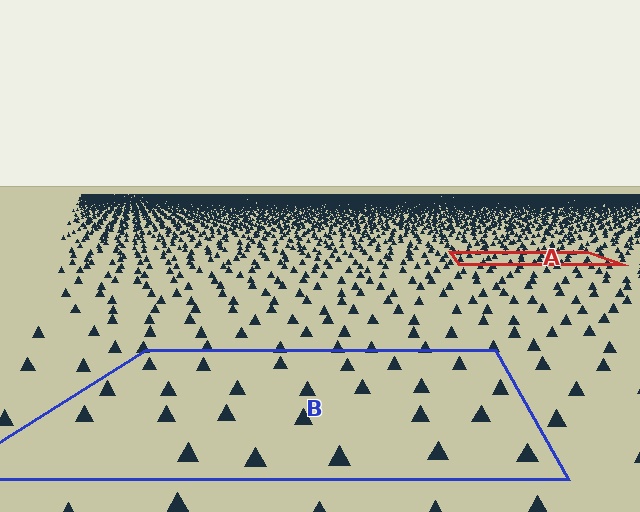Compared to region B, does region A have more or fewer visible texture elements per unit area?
Region A has more texture elements per unit area — they are packed more densely because it is farther away.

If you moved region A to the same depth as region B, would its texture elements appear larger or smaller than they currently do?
They would appear larger. At a closer depth, the same texture elements are projected at a bigger on-screen size.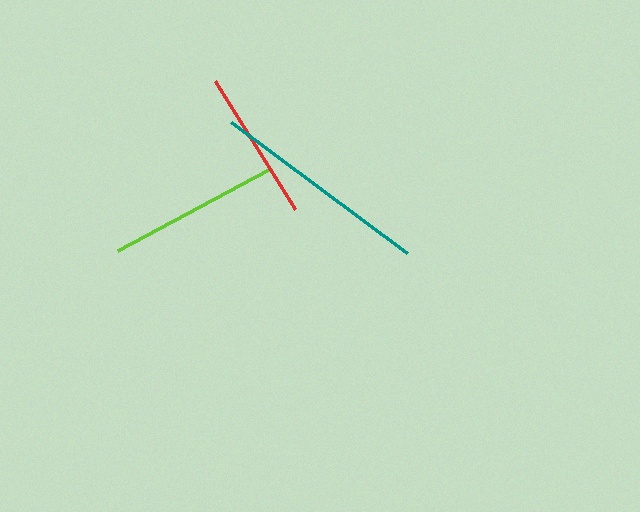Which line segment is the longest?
The teal line is the longest at approximately 219 pixels.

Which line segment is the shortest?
The red line is the shortest at approximately 151 pixels.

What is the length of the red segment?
The red segment is approximately 151 pixels long.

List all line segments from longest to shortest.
From longest to shortest: teal, lime, red.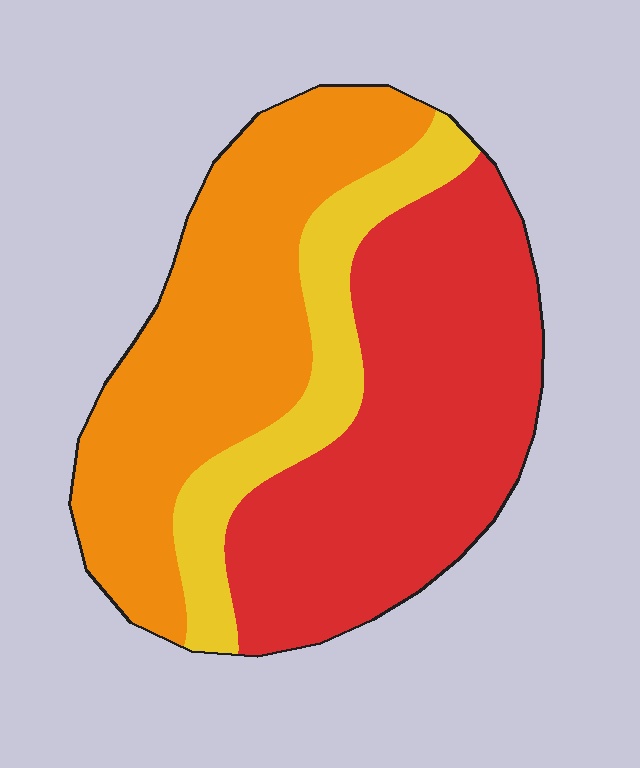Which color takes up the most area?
Red, at roughly 45%.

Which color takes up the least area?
Yellow, at roughly 15%.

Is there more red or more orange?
Red.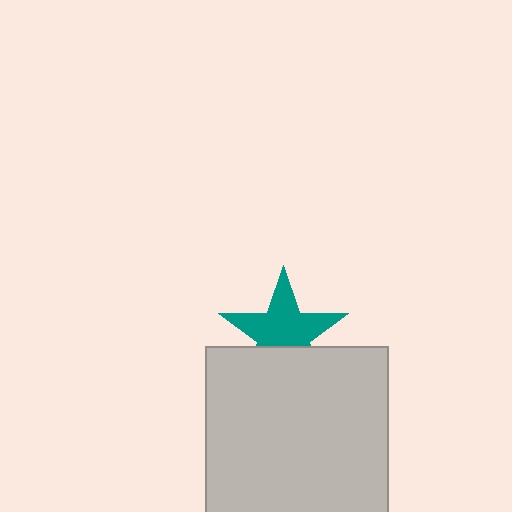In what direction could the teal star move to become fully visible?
The teal star could move up. That would shift it out from behind the light gray square entirely.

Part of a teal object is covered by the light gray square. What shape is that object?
It is a star.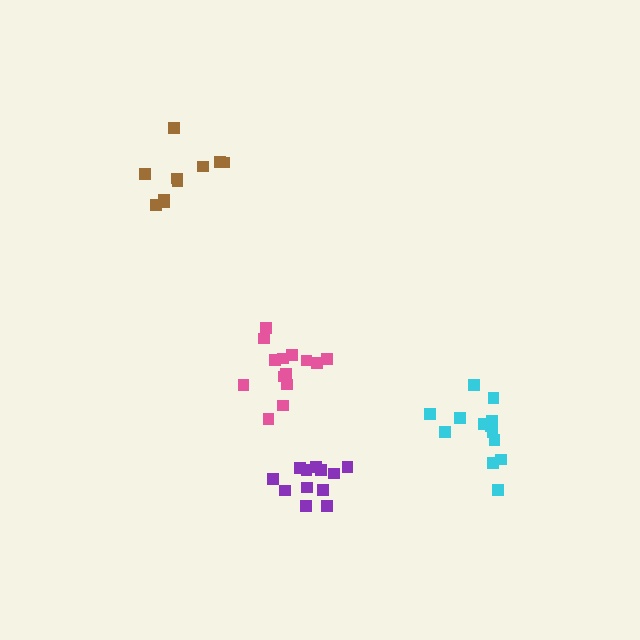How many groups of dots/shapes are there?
There are 4 groups.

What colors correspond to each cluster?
The clusters are colored: pink, purple, brown, cyan.